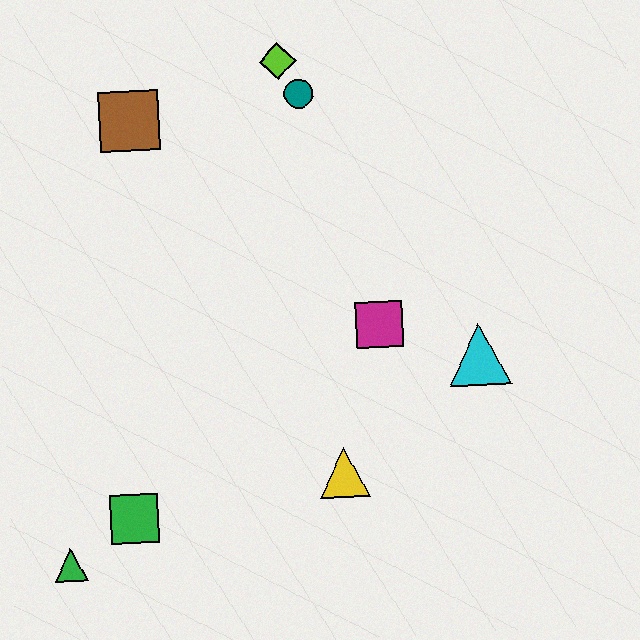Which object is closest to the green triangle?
The green square is closest to the green triangle.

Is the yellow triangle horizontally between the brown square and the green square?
No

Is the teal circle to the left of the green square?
No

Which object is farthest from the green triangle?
The lime diamond is farthest from the green triangle.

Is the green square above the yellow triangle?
No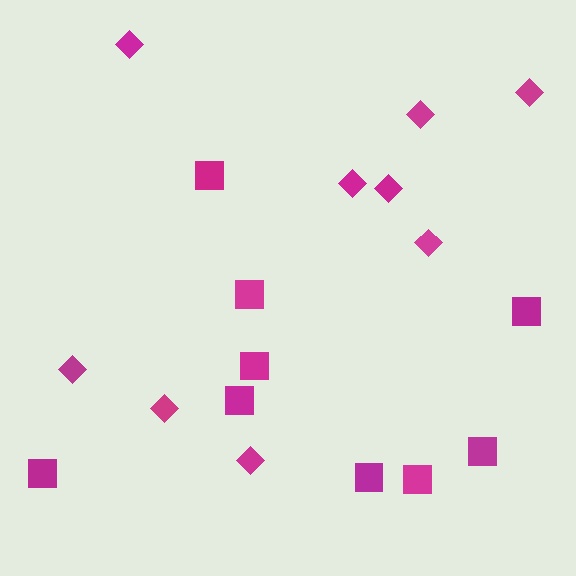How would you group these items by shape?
There are 2 groups: one group of squares (9) and one group of diamonds (9).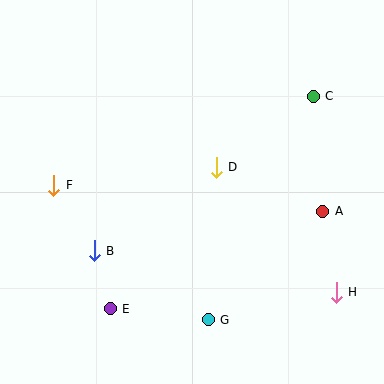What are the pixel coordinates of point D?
Point D is at (216, 167).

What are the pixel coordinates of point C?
Point C is at (313, 96).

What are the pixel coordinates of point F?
Point F is at (54, 185).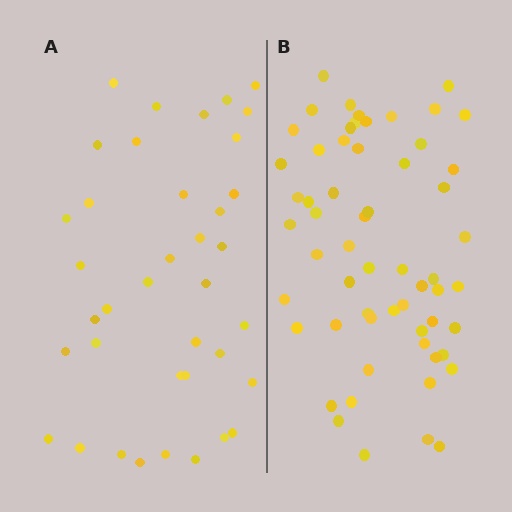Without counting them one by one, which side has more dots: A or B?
Region B (the right region) has more dots.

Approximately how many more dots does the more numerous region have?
Region B has approximately 20 more dots than region A.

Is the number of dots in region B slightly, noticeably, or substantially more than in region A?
Region B has substantially more. The ratio is roughly 1.6 to 1.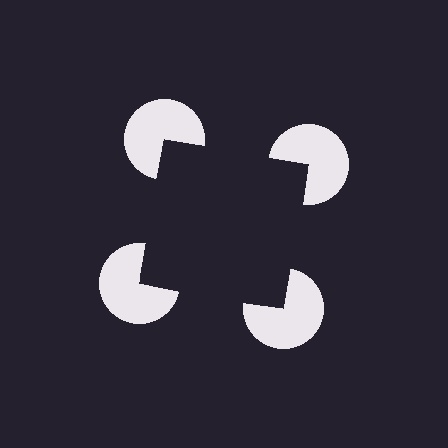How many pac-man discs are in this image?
There are 4 — one at each vertex of the illusory square.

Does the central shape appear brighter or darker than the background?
It typically appears slightly darker than the background, even though no actual brightness change is drawn.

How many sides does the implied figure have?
4 sides.